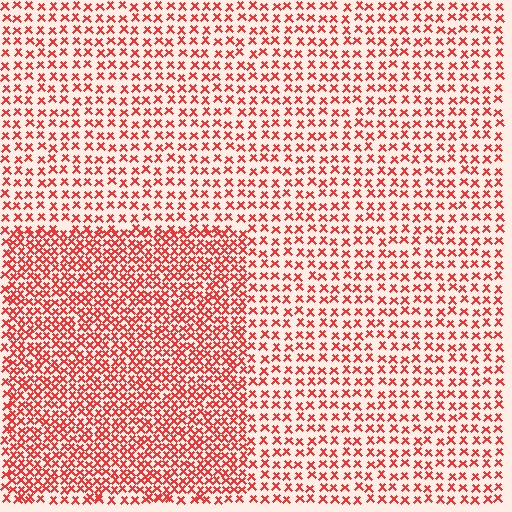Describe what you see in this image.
The image contains small red elements arranged at two different densities. A rectangle-shaped region is visible where the elements are more densely packed than the surrounding area.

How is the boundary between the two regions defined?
The boundary is defined by a change in element density (approximately 1.9x ratio). All elements are the same color, size, and shape.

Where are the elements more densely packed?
The elements are more densely packed inside the rectangle boundary.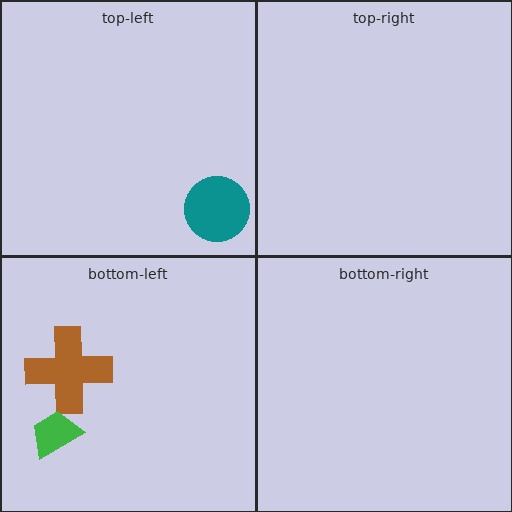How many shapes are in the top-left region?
1.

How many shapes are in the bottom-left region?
2.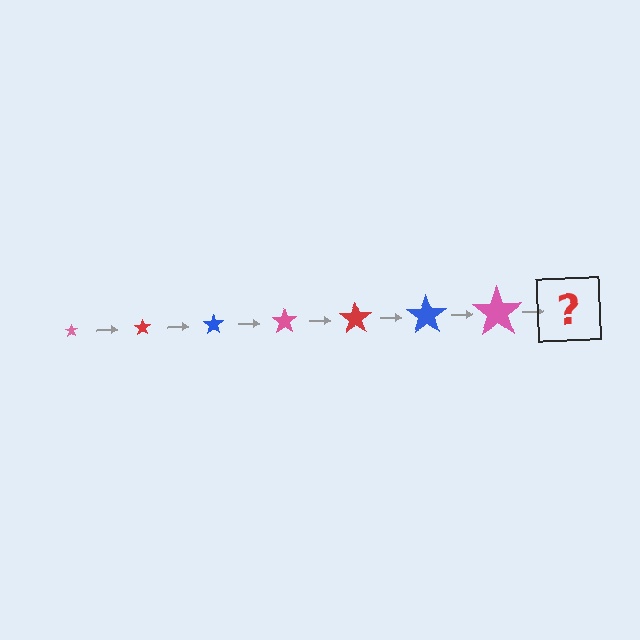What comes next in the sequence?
The next element should be a red star, larger than the previous one.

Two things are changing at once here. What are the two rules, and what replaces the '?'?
The two rules are that the star grows larger each step and the color cycles through pink, red, and blue. The '?' should be a red star, larger than the previous one.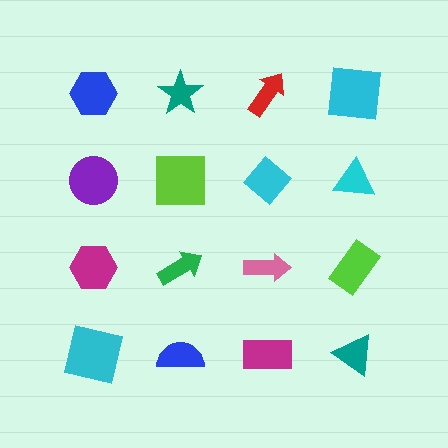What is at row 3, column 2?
A green arrow.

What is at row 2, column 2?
A lime square.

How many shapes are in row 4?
4 shapes.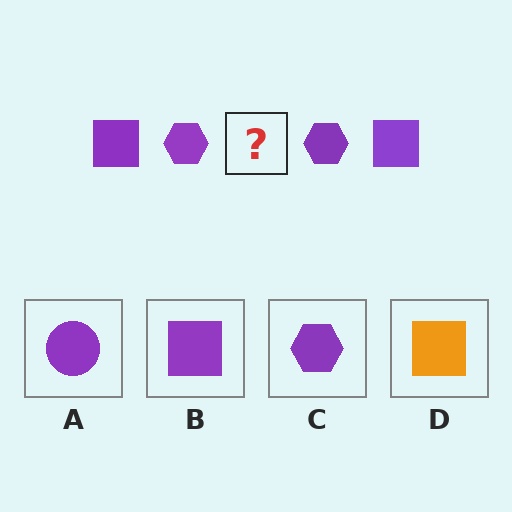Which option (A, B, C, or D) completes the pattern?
B.